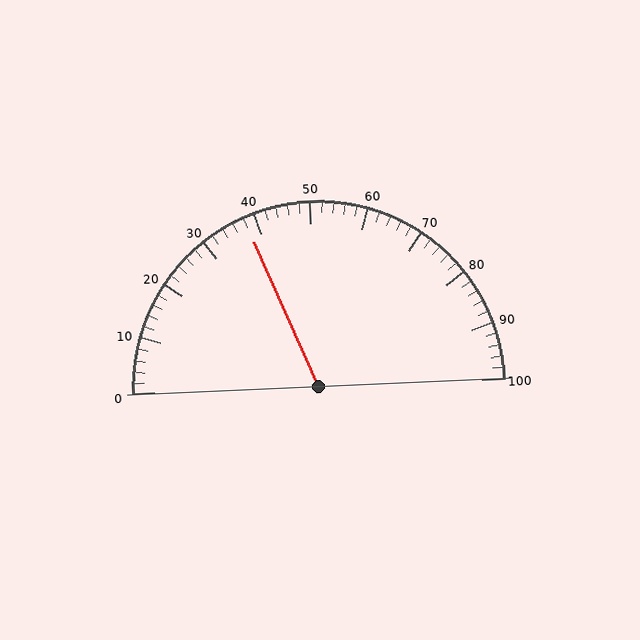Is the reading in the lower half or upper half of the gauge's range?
The reading is in the lower half of the range (0 to 100).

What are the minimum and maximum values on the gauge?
The gauge ranges from 0 to 100.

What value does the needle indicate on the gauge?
The needle indicates approximately 38.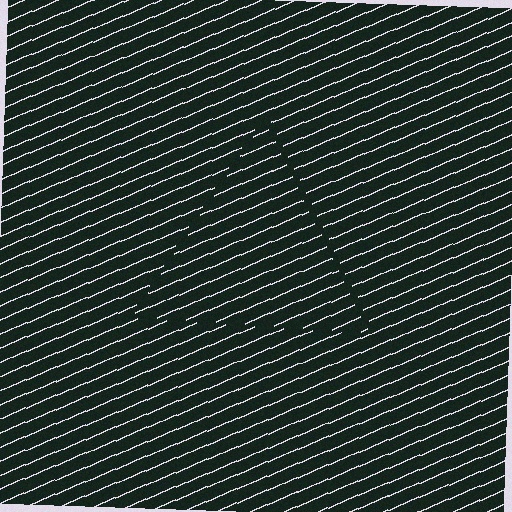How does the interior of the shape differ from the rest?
The interior of the shape contains the same grating, shifted by half a period — the contour is defined by the phase discontinuity where line-ends from the inner and outer gratings abut.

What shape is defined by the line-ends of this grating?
An illusory triangle. The interior of the shape contains the same grating, shifted by half a period — the contour is defined by the phase discontinuity where line-ends from the inner and outer gratings abut.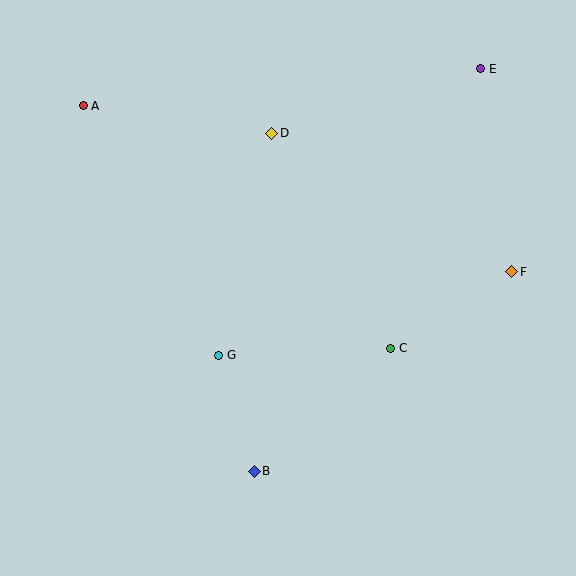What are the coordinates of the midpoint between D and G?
The midpoint between D and G is at (245, 244).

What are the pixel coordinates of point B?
Point B is at (254, 471).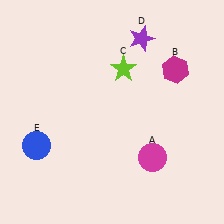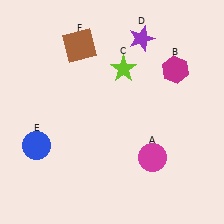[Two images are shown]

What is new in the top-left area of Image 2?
A brown square (F) was added in the top-left area of Image 2.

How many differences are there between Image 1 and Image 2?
There is 1 difference between the two images.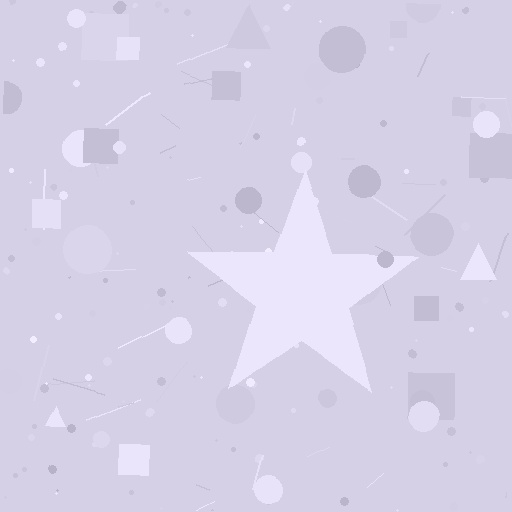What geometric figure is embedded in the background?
A star is embedded in the background.